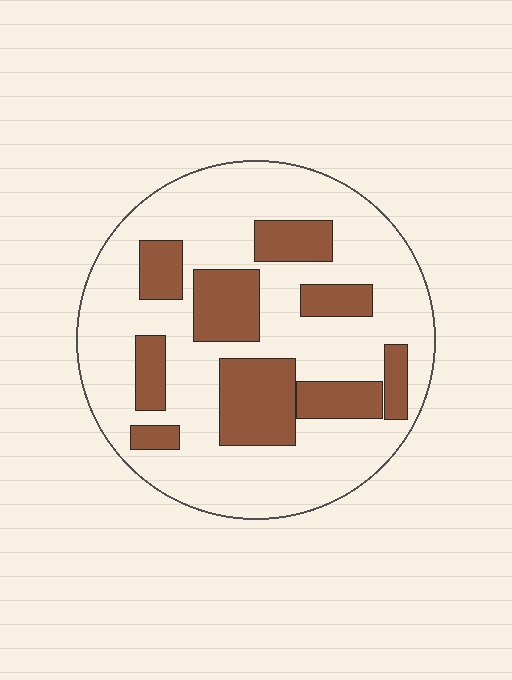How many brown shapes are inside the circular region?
9.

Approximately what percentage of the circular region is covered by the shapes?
Approximately 30%.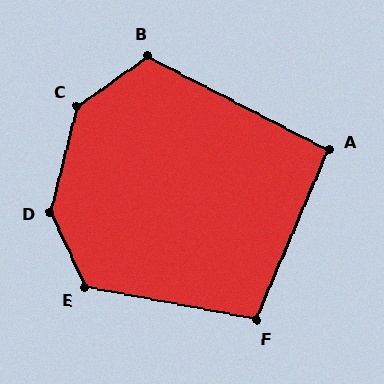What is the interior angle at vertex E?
Approximately 126 degrees (obtuse).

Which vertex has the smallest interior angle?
A, at approximately 94 degrees.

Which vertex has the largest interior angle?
D, at approximately 141 degrees.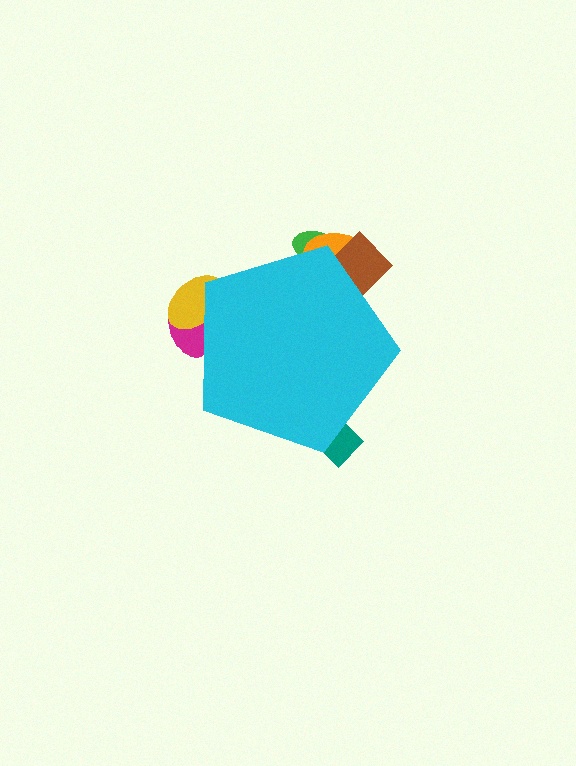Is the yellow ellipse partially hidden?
Yes, the yellow ellipse is partially hidden behind the cyan pentagon.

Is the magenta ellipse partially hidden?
Yes, the magenta ellipse is partially hidden behind the cyan pentagon.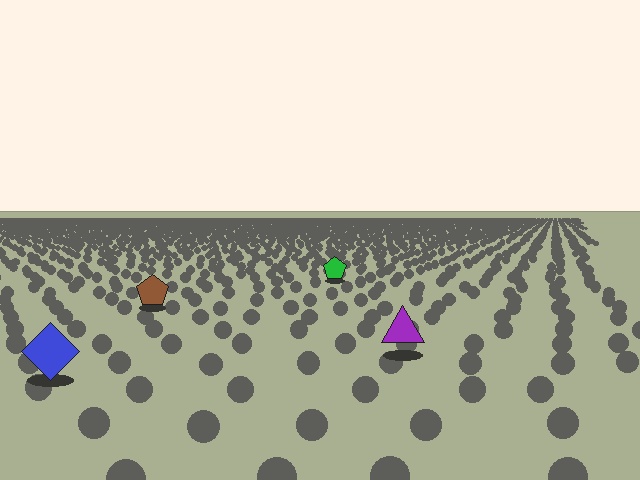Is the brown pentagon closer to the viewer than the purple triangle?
No. The purple triangle is closer — you can tell from the texture gradient: the ground texture is coarser near it.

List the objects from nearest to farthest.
From nearest to farthest: the blue diamond, the purple triangle, the brown pentagon, the green pentagon.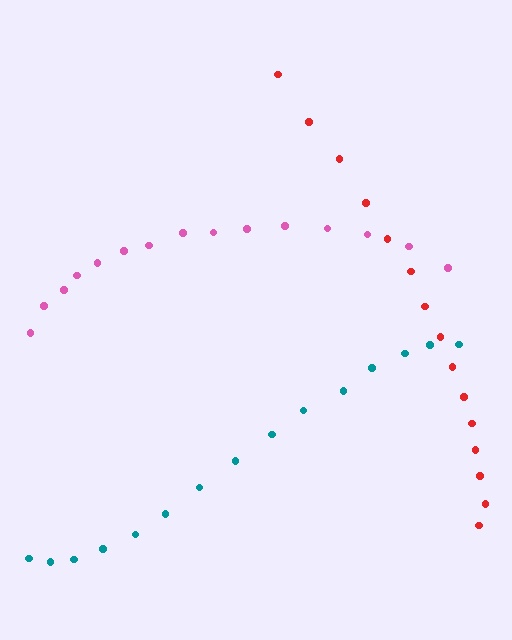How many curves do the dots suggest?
There are 3 distinct paths.